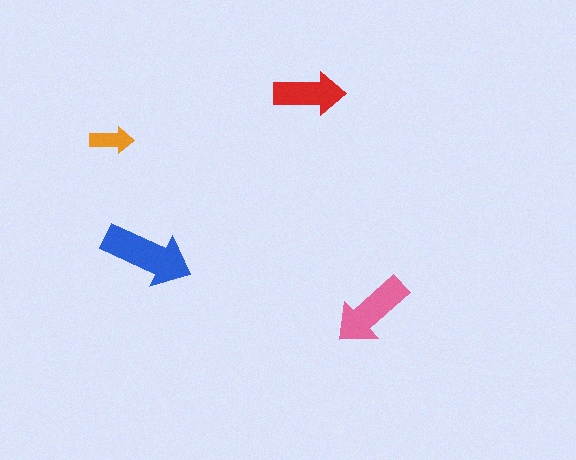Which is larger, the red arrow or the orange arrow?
The red one.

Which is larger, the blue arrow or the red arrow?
The blue one.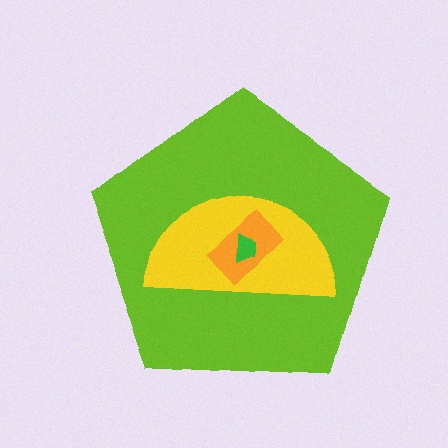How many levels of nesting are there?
4.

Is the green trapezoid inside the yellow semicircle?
Yes.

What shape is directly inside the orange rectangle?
The green trapezoid.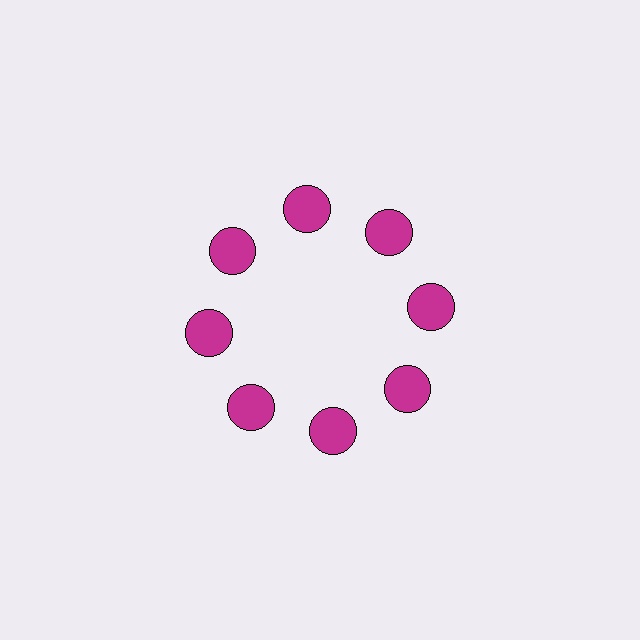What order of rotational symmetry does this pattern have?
This pattern has 8-fold rotational symmetry.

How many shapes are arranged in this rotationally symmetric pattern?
There are 8 shapes, arranged in 8 groups of 1.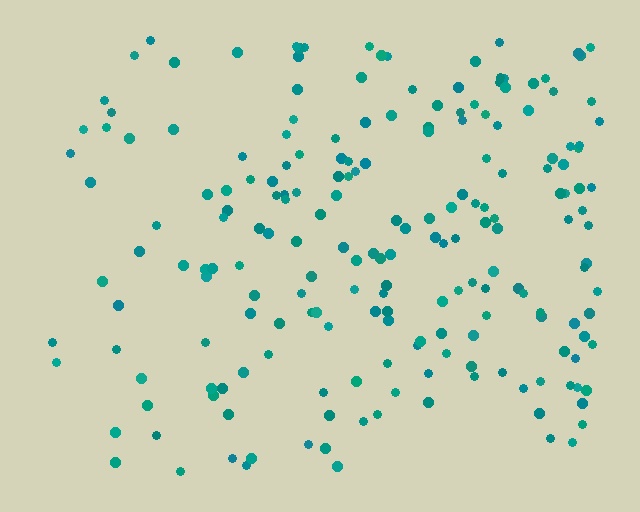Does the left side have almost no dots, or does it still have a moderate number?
Still a moderate number, just noticeably fewer than the right.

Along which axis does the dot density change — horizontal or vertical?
Horizontal.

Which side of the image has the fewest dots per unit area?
The left.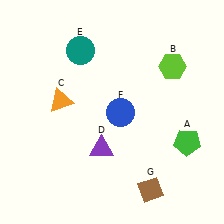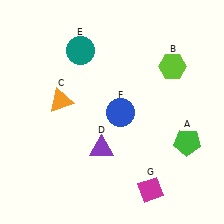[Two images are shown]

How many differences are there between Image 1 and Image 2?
There is 1 difference between the two images.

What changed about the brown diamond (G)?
In Image 1, G is brown. In Image 2, it changed to magenta.